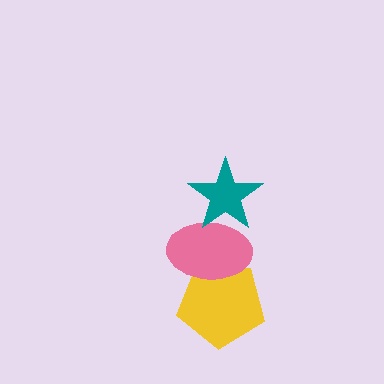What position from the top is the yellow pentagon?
The yellow pentagon is 3rd from the top.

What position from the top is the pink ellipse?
The pink ellipse is 2nd from the top.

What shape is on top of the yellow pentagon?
The pink ellipse is on top of the yellow pentagon.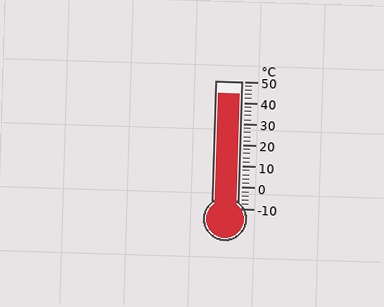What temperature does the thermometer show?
The thermometer shows approximately 44°C.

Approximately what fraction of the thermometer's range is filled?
The thermometer is filled to approximately 90% of its range.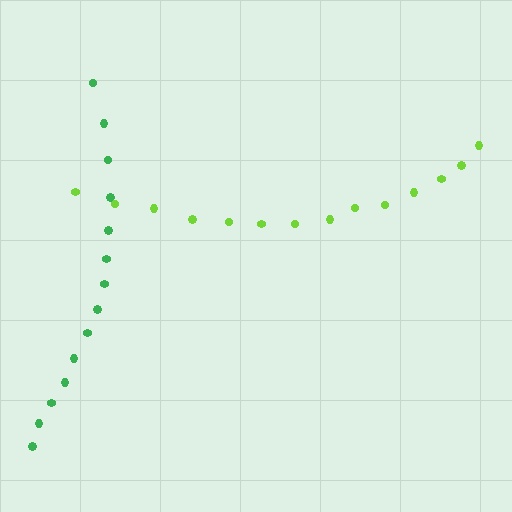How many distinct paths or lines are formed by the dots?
There are 2 distinct paths.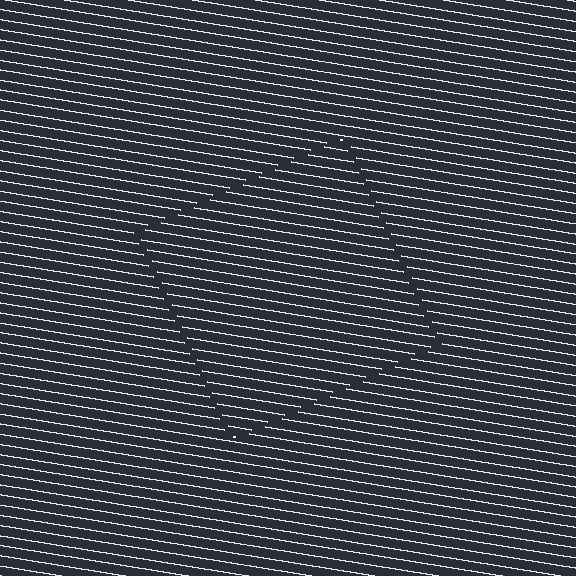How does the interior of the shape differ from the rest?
The interior of the shape contains the same grating, shifted by half a period — the contour is defined by the phase discontinuity where line-ends from the inner and outer gratings abut.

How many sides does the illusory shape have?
4 sides — the line-ends trace a square.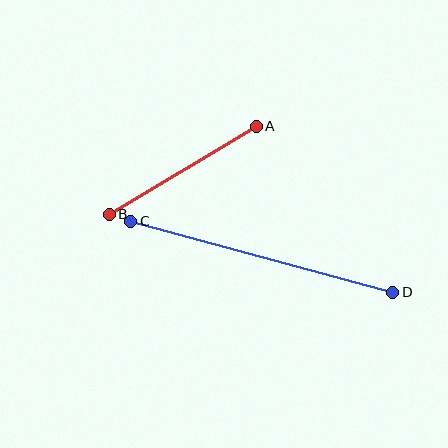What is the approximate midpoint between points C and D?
The midpoint is at approximately (262, 257) pixels.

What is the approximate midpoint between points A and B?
The midpoint is at approximately (183, 170) pixels.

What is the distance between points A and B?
The distance is approximately 171 pixels.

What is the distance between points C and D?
The distance is approximately 272 pixels.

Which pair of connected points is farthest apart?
Points C and D are farthest apart.